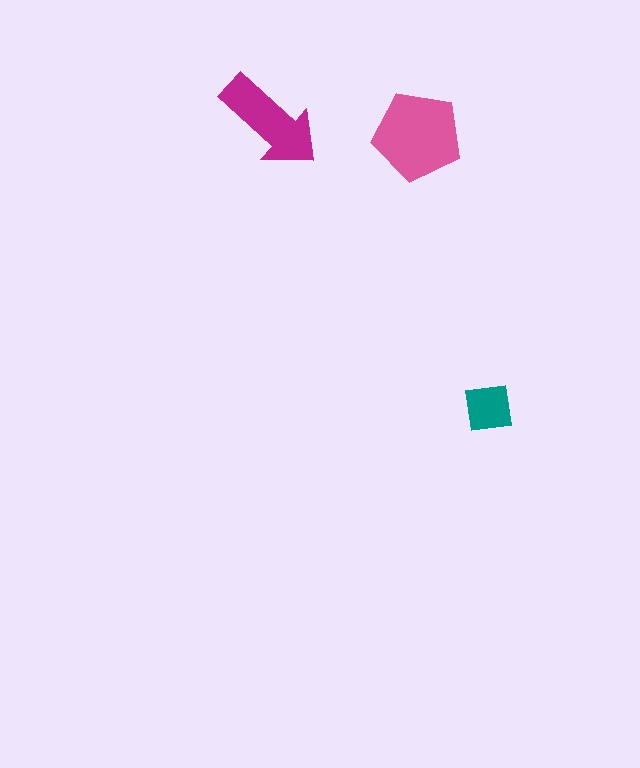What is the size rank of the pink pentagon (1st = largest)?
1st.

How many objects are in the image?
There are 3 objects in the image.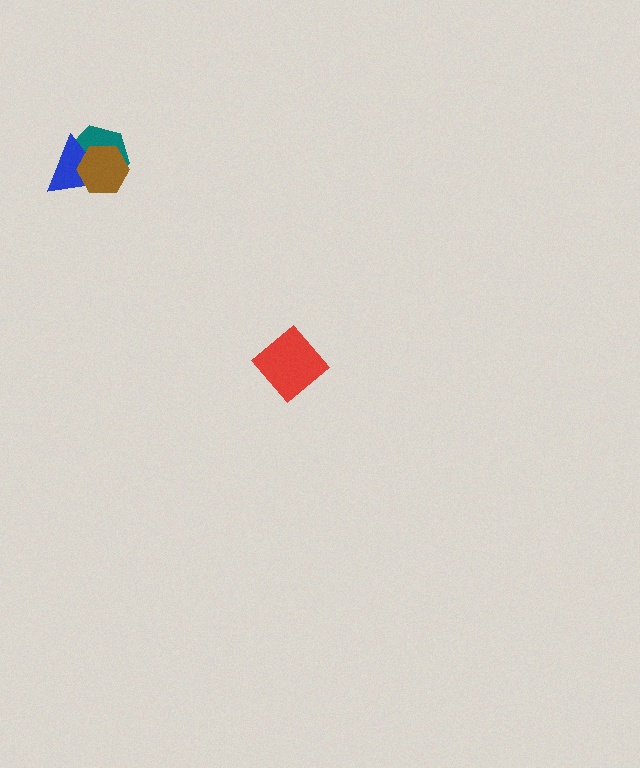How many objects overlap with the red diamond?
0 objects overlap with the red diamond.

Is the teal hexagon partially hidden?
Yes, it is partially covered by another shape.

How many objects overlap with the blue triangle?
2 objects overlap with the blue triangle.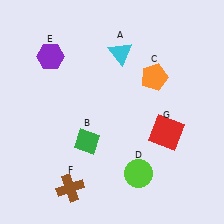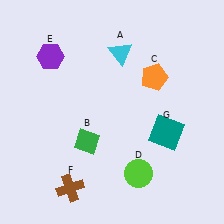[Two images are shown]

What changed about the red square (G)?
In Image 1, G is red. In Image 2, it changed to teal.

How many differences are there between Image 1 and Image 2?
There is 1 difference between the two images.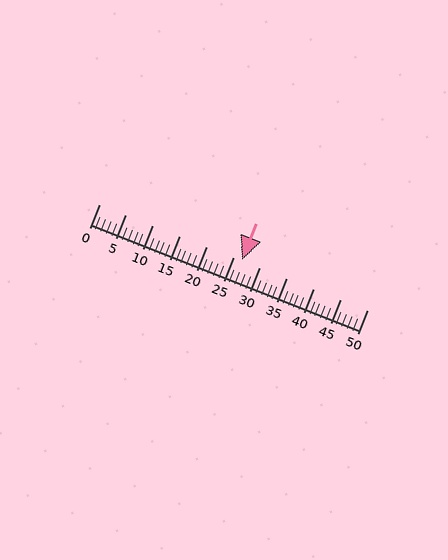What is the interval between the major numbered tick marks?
The major tick marks are spaced 5 units apart.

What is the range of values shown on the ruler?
The ruler shows values from 0 to 50.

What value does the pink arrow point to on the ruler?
The pink arrow points to approximately 27.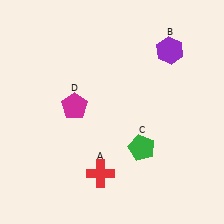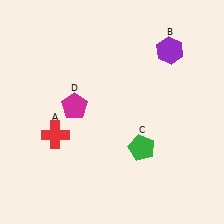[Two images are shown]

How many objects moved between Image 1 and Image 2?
1 object moved between the two images.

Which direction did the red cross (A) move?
The red cross (A) moved left.